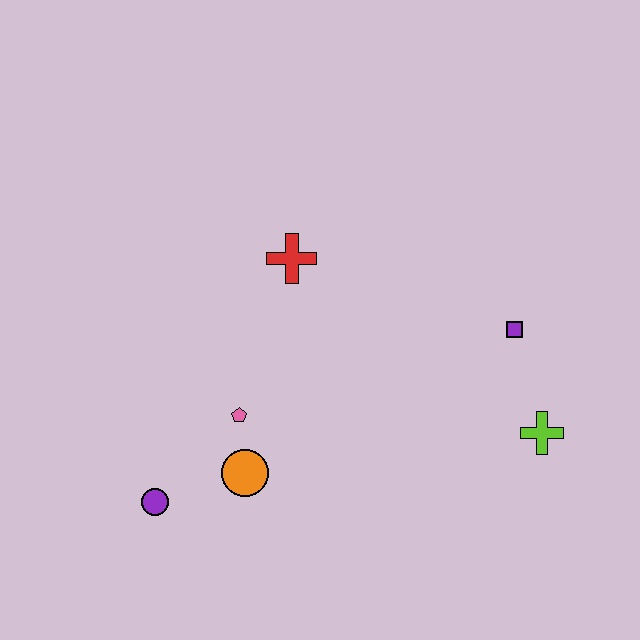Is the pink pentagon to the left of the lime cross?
Yes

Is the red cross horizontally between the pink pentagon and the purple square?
Yes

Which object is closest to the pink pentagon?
The orange circle is closest to the pink pentagon.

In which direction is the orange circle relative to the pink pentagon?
The orange circle is below the pink pentagon.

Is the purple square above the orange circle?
Yes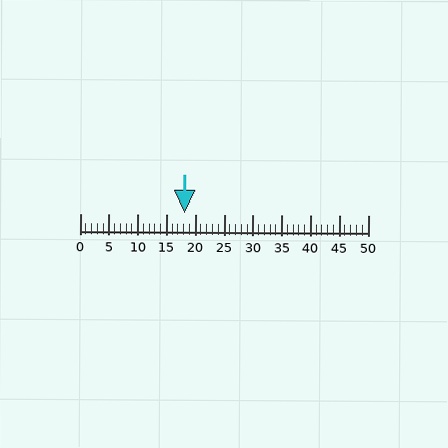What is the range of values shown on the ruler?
The ruler shows values from 0 to 50.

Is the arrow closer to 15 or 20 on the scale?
The arrow is closer to 20.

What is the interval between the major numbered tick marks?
The major tick marks are spaced 5 units apart.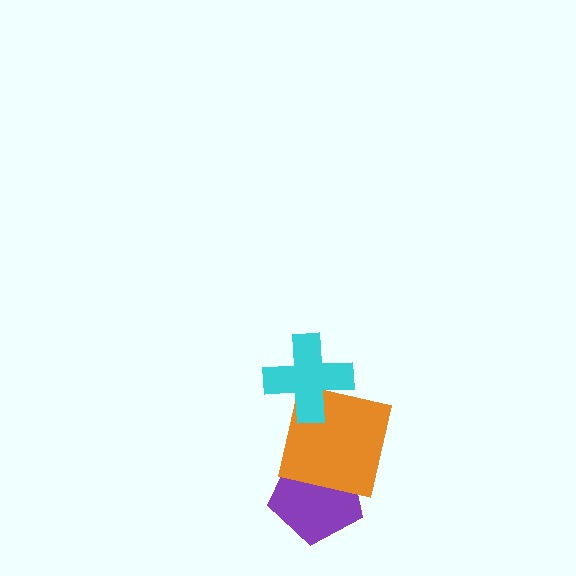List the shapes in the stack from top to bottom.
From top to bottom: the cyan cross, the orange square, the purple pentagon.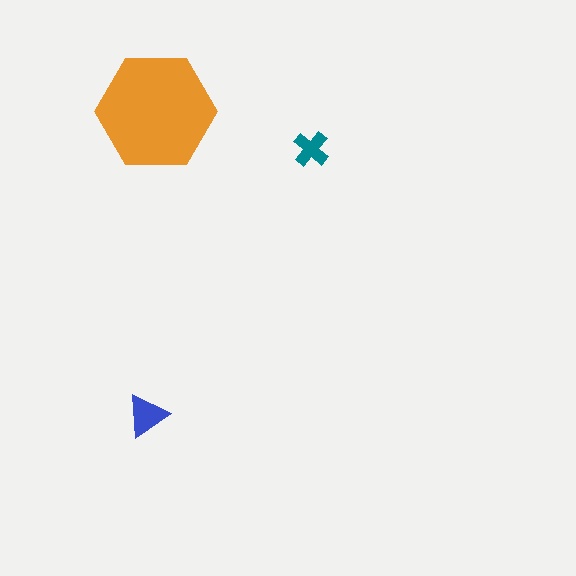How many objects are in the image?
There are 3 objects in the image.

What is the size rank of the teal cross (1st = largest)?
3rd.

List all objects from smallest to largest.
The teal cross, the blue triangle, the orange hexagon.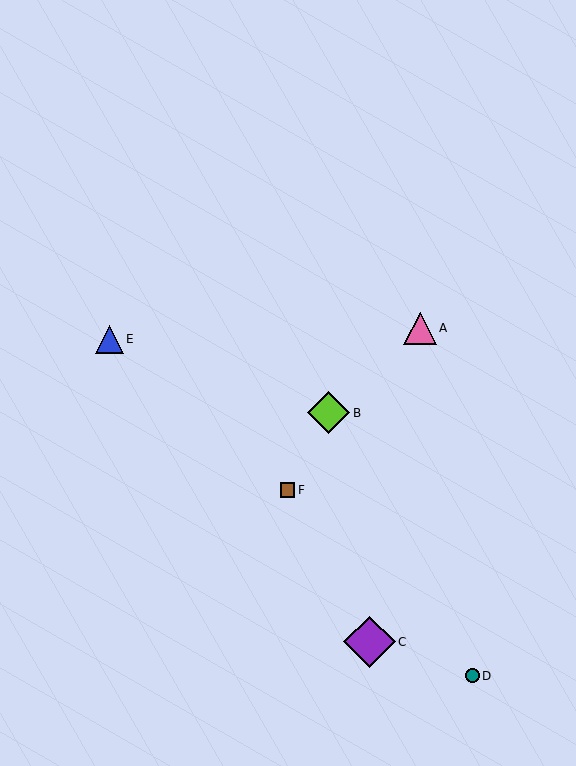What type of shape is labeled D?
Shape D is a teal circle.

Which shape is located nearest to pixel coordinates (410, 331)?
The pink triangle (labeled A) at (420, 328) is nearest to that location.